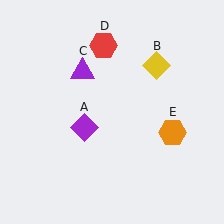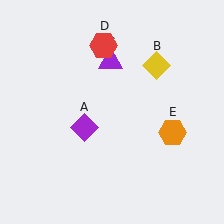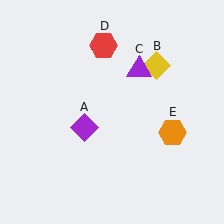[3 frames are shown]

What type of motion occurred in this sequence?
The purple triangle (object C) rotated clockwise around the center of the scene.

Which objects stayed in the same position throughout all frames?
Purple diamond (object A) and yellow diamond (object B) and red hexagon (object D) and orange hexagon (object E) remained stationary.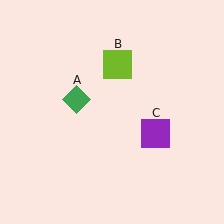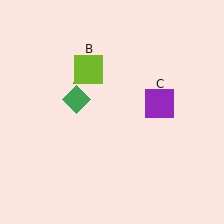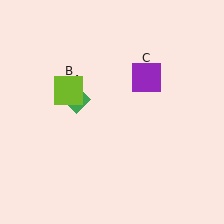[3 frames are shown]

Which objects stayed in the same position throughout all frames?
Green diamond (object A) remained stationary.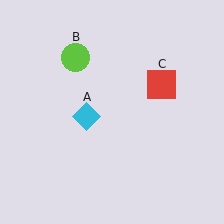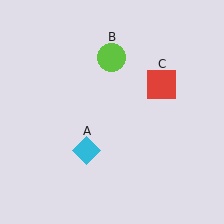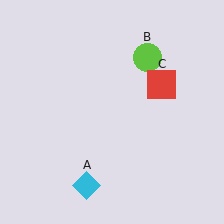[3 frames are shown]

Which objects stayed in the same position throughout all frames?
Red square (object C) remained stationary.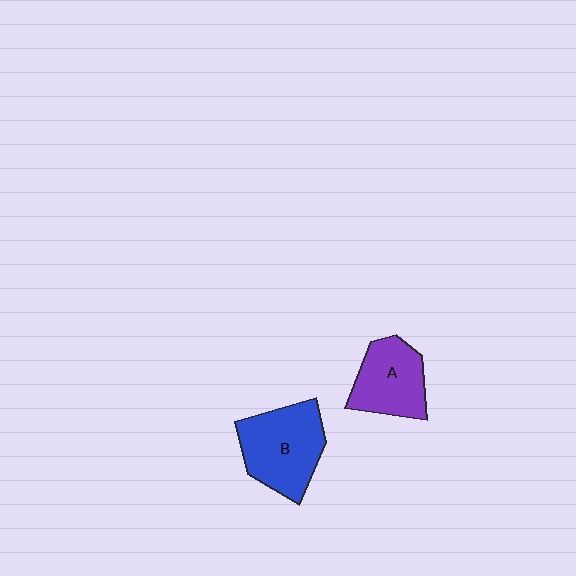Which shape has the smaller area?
Shape A (purple).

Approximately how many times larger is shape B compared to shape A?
Approximately 1.3 times.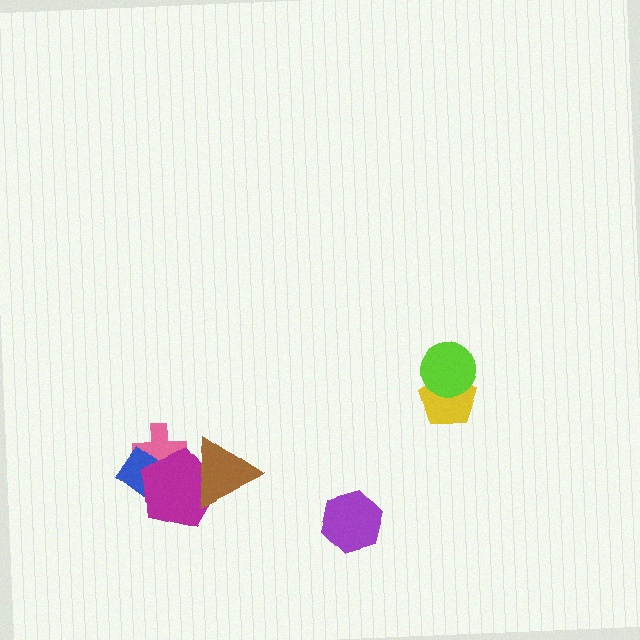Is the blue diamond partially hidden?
Yes, it is partially covered by another shape.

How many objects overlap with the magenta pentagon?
3 objects overlap with the magenta pentagon.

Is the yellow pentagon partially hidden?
Yes, it is partially covered by another shape.